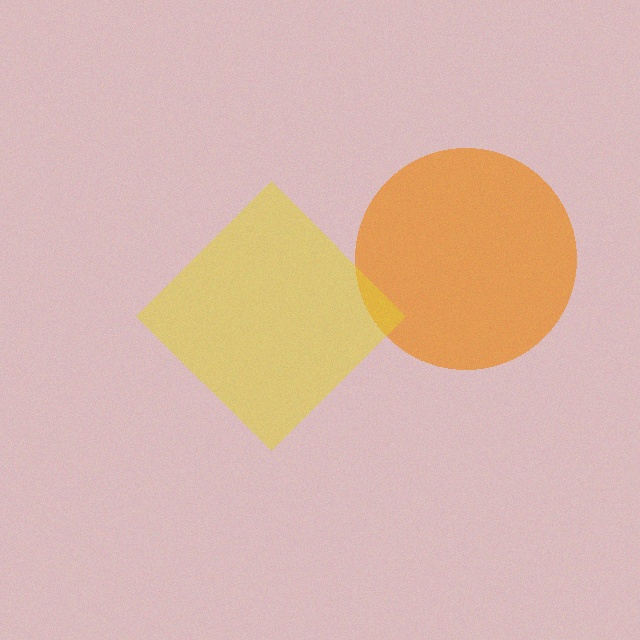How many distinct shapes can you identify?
There are 2 distinct shapes: an orange circle, a yellow diamond.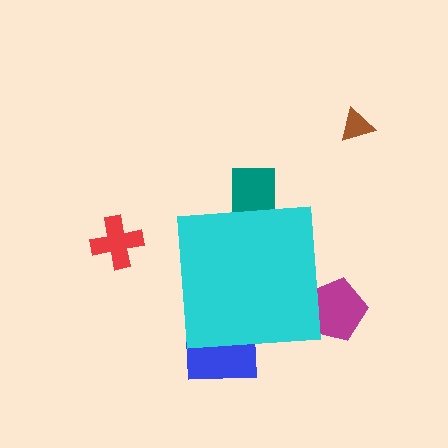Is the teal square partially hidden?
Yes, the teal square is partially hidden behind the cyan square.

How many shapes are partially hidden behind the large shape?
3 shapes are partially hidden.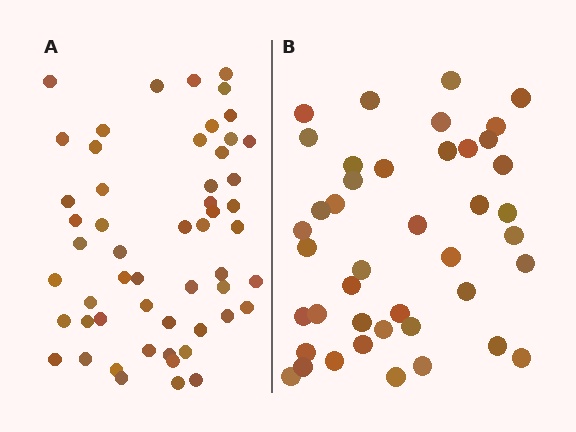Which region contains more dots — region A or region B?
Region A (the left region) has more dots.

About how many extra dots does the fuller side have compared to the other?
Region A has roughly 12 or so more dots than region B.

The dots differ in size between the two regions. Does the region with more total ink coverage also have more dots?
No. Region B has more total ink coverage because its dots are larger, but region A actually contains more individual dots. Total area can be misleading — the number of items is what matters here.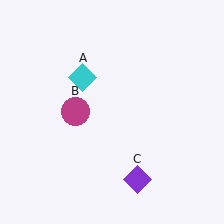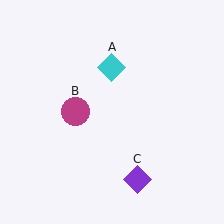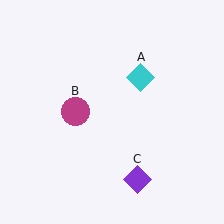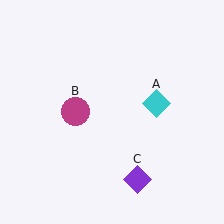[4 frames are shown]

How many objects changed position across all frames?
1 object changed position: cyan diamond (object A).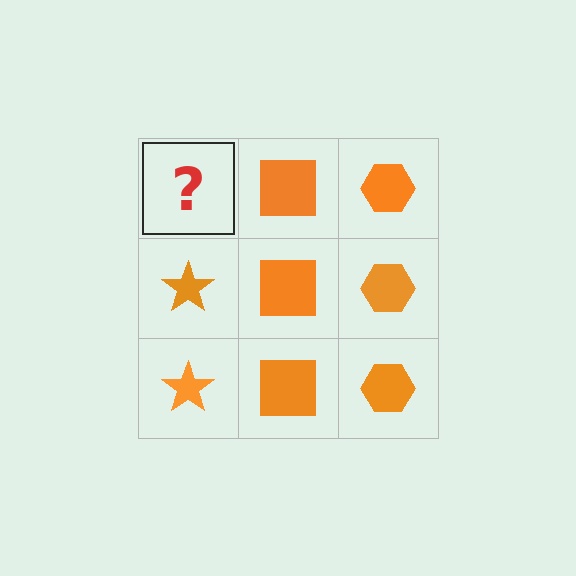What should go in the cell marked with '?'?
The missing cell should contain an orange star.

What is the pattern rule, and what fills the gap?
The rule is that each column has a consistent shape. The gap should be filled with an orange star.